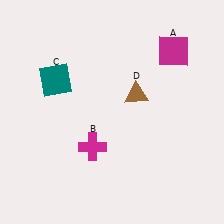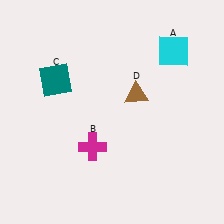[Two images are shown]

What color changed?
The square (A) changed from magenta in Image 1 to cyan in Image 2.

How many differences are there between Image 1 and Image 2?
There is 1 difference between the two images.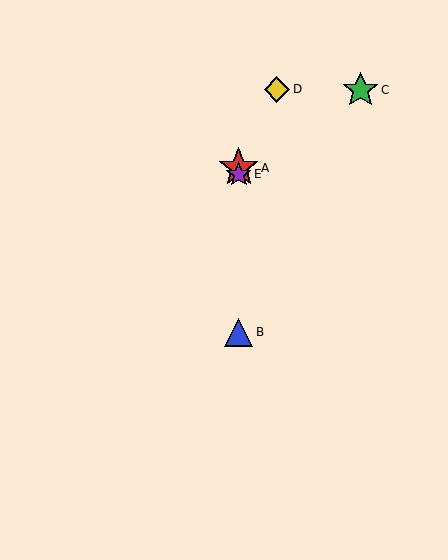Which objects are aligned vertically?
Objects A, B, E are aligned vertically.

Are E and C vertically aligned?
No, E is at x≈239 and C is at x≈361.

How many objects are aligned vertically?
3 objects (A, B, E) are aligned vertically.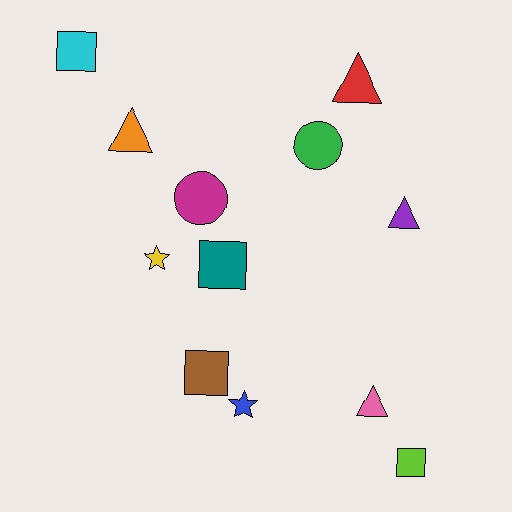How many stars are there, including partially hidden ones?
There are 2 stars.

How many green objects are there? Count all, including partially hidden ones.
There is 1 green object.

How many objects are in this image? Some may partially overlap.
There are 12 objects.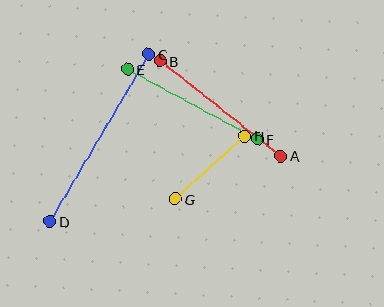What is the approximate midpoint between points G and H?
The midpoint is at approximately (210, 167) pixels.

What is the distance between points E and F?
The distance is approximately 147 pixels.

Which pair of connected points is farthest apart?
Points C and D are farthest apart.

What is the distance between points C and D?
The distance is approximately 194 pixels.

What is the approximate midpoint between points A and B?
The midpoint is at approximately (220, 108) pixels.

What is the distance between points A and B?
The distance is approximately 154 pixels.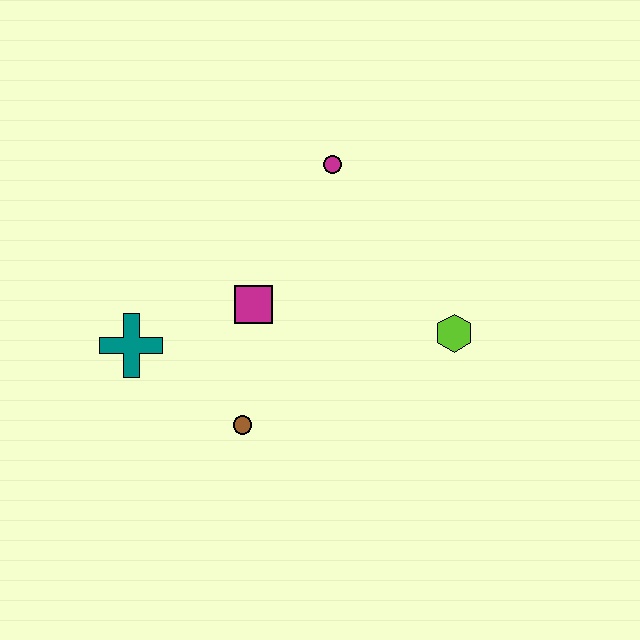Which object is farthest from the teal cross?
The lime hexagon is farthest from the teal cross.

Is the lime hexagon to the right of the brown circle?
Yes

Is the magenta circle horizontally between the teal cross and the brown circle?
No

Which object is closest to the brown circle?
The magenta square is closest to the brown circle.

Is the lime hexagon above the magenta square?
No